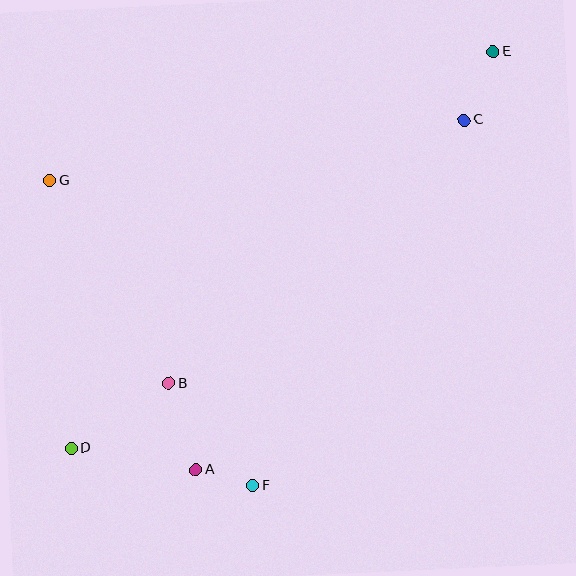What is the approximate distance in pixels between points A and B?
The distance between A and B is approximately 91 pixels.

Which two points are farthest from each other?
Points D and E are farthest from each other.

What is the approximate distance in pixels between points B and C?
The distance between B and C is approximately 395 pixels.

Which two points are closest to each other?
Points A and F are closest to each other.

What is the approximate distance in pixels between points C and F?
The distance between C and F is approximately 422 pixels.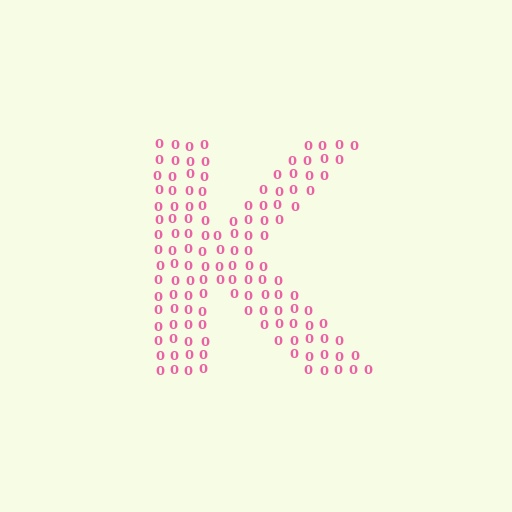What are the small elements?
The small elements are digit 0's.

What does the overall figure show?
The overall figure shows the letter K.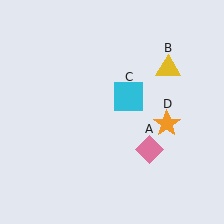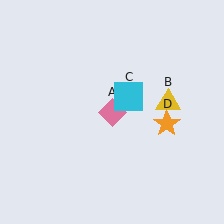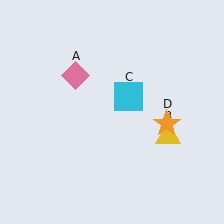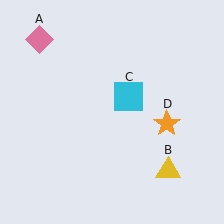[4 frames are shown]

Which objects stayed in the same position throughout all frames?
Cyan square (object C) and orange star (object D) remained stationary.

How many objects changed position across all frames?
2 objects changed position: pink diamond (object A), yellow triangle (object B).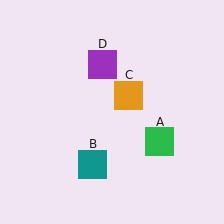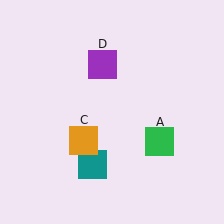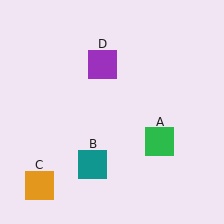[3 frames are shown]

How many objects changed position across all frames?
1 object changed position: orange square (object C).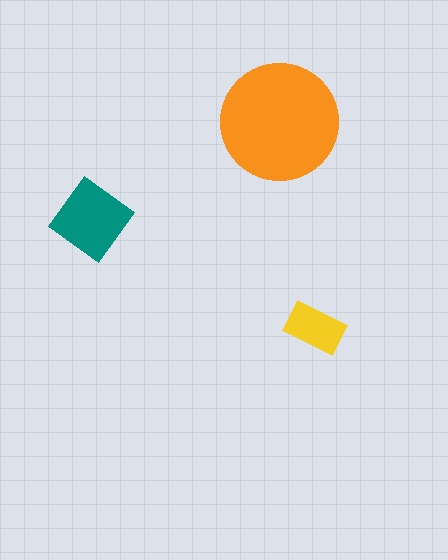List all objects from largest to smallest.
The orange circle, the teal diamond, the yellow rectangle.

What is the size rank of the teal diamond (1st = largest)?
2nd.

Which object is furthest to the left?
The teal diamond is leftmost.